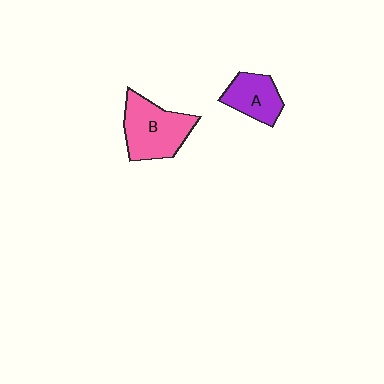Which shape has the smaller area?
Shape A (purple).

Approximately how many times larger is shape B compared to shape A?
Approximately 1.6 times.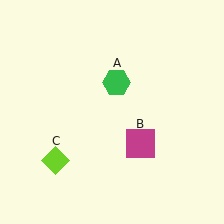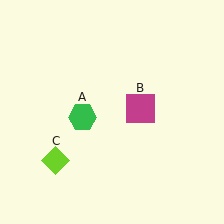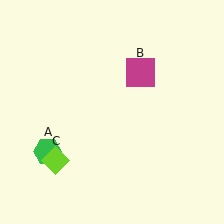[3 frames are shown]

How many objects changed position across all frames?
2 objects changed position: green hexagon (object A), magenta square (object B).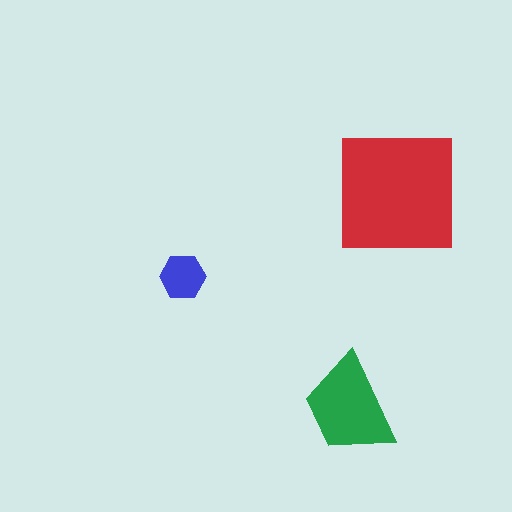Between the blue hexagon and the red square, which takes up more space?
The red square.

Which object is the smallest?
The blue hexagon.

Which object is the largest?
The red square.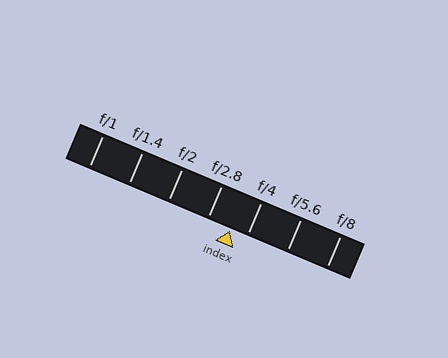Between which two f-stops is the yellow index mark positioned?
The index mark is between f/2.8 and f/4.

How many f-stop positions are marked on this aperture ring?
There are 7 f-stop positions marked.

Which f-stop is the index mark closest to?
The index mark is closest to f/4.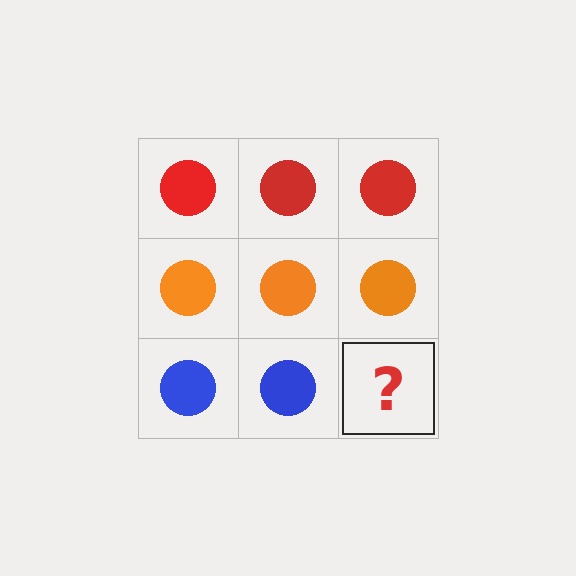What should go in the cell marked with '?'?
The missing cell should contain a blue circle.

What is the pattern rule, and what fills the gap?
The rule is that each row has a consistent color. The gap should be filled with a blue circle.